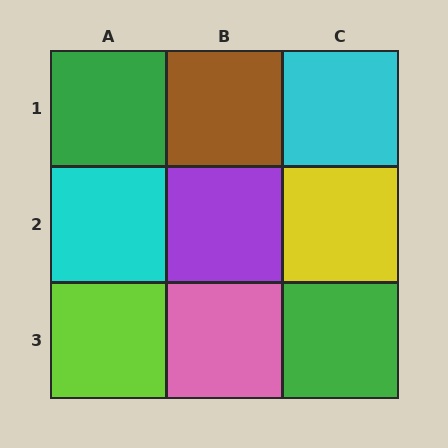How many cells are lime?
1 cell is lime.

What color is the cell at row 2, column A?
Cyan.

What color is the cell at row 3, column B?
Pink.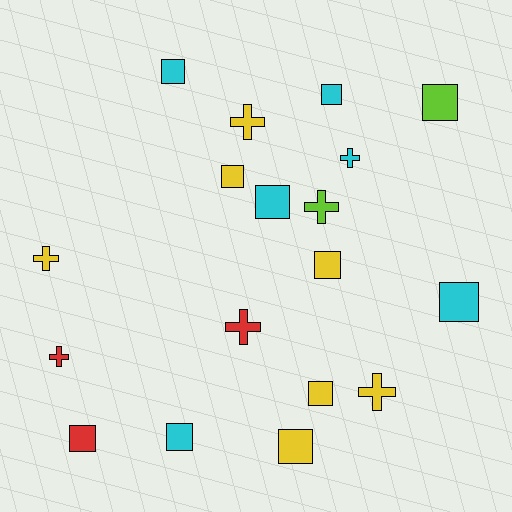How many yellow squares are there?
There are 4 yellow squares.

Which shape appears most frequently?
Square, with 11 objects.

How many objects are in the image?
There are 18 objects.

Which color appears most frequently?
Yellow, with 7 objects.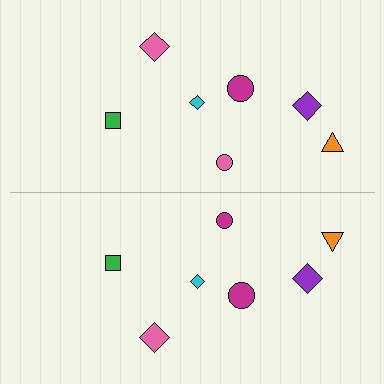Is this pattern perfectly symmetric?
No, the pattern is not perfectly symmetric. The magenta circle on the bottom side breaks the symmetry — its mirror counterpart is pink.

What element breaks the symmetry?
The magenta circle on the bottom side breaks the symmetry — its mirror counterpart is pink.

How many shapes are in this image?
There are 14 shapes in this image.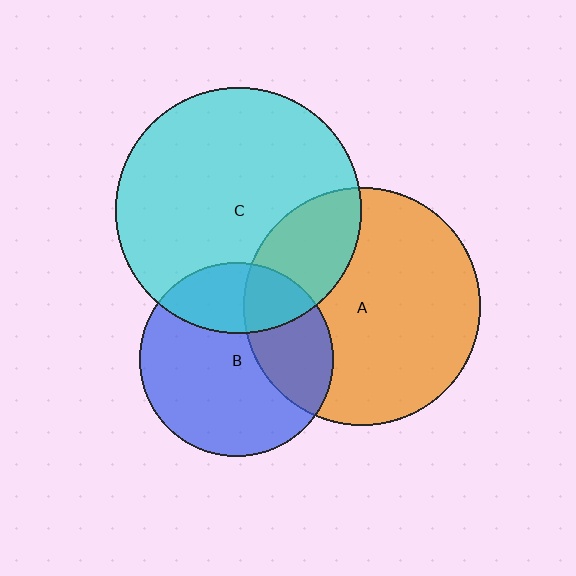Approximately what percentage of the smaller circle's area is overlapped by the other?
Approximately 25%.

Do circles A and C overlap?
Yes.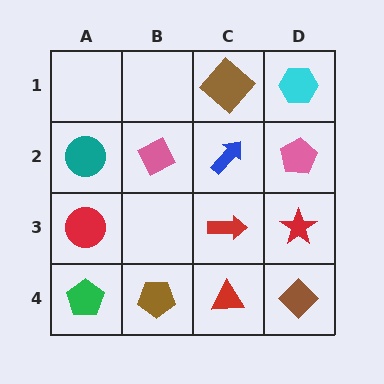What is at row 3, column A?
A red circle.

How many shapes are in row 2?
4 shapes.